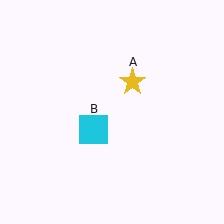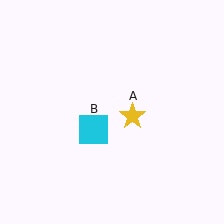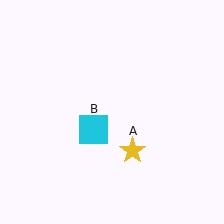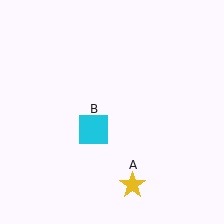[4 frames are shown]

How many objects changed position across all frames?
1 object changed position: yellow star (object A).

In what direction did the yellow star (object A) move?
The yellow star (object A) moved down.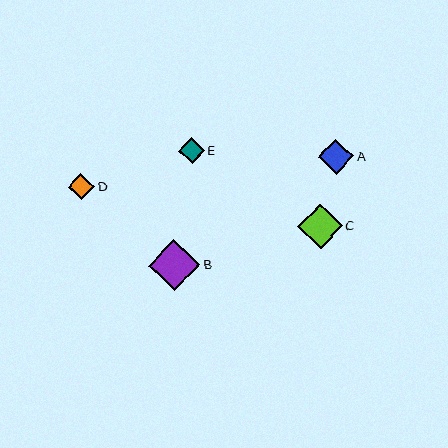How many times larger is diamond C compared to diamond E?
Diamond C is approximately 1.7 times the size of diamond E.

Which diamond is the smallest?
Diamond E is the smallest with a size of approximately 26 pixels.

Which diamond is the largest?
Diamond B is the largest with a size of approximately 51 pixels.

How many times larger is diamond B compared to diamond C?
Diamond B is approximately 1.2 times the size of diamond C.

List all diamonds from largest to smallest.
From largest to smallest: B, C, A, D, E.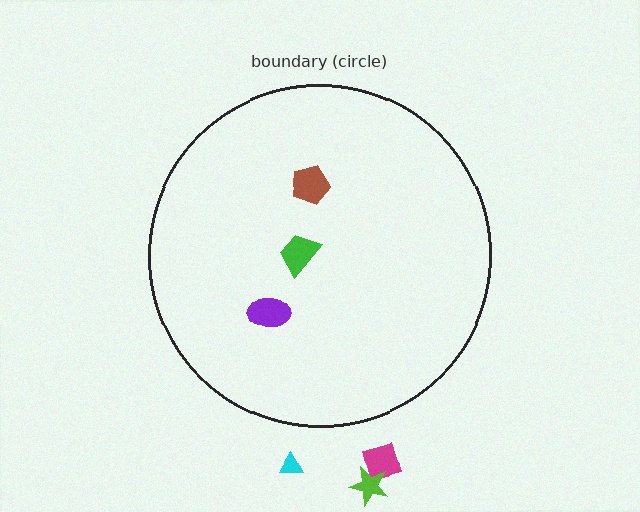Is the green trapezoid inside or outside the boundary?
Inside.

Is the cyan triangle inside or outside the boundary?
Outside.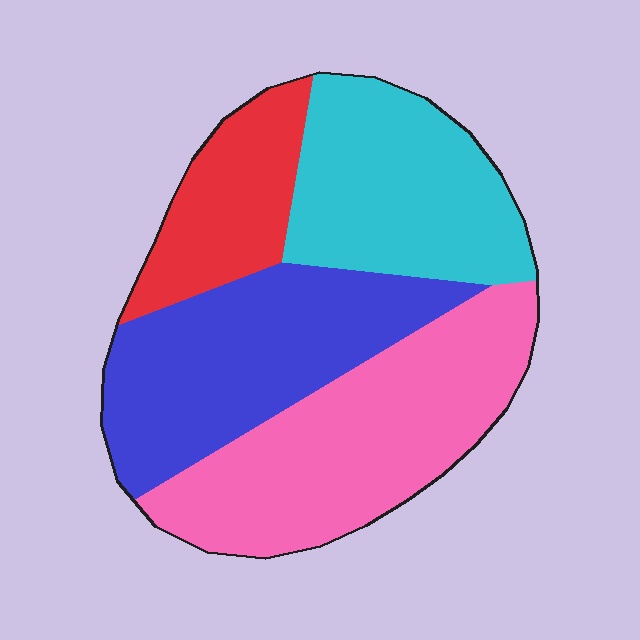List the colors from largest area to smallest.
From largest to smallest: pink, blue, cyan, red.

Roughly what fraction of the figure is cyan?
Cyan covers roughly 25% of the figure.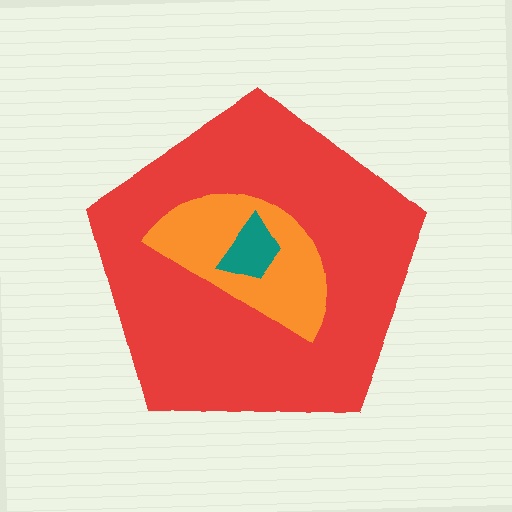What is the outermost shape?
The red pentagon.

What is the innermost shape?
The teal trapezoid.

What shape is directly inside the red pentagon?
The orange semicircle.